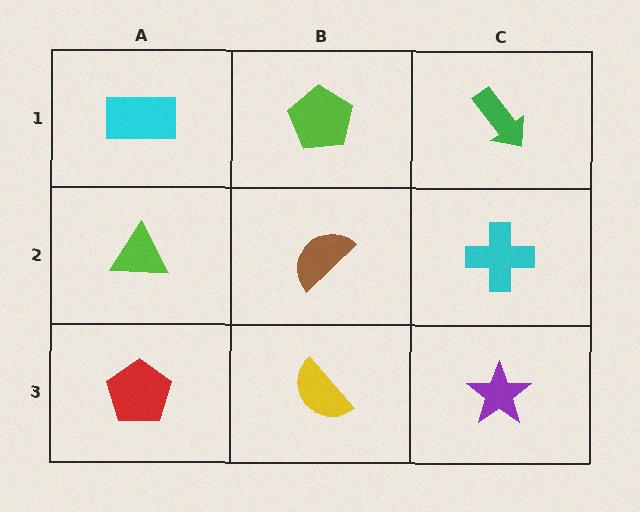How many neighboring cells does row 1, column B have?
3.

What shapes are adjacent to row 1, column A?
A lime triangle (row 2, column A), a lime pentagon (row 1, column B).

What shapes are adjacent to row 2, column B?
A lime pentagon (row 1, column B), a yellow semicircle (row 3, column B), a lime triangle (row 2, column A), a cyan cross (row 2, column C).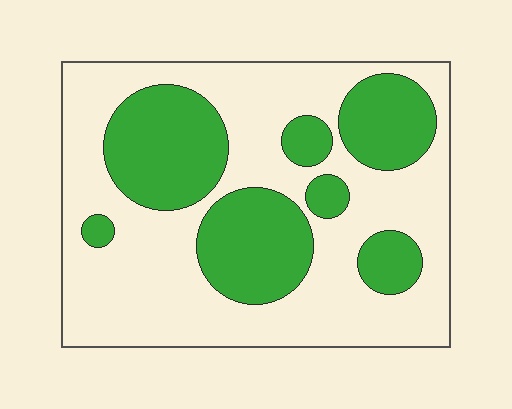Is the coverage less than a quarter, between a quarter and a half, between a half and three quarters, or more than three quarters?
Between a quarter and a half.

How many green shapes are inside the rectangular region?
7.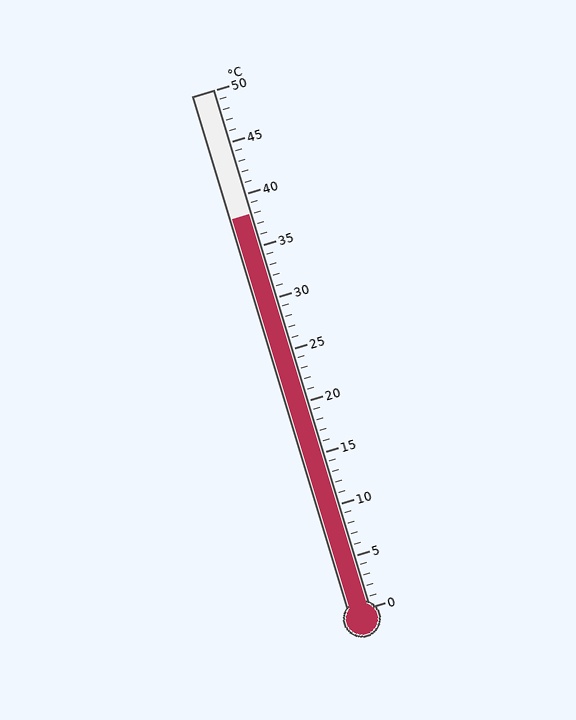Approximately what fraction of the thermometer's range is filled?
The thermometer is filled to approximately 75% of its range.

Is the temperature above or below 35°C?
The temperature is above 35°C.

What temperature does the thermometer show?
The thermometer shows approximately 38°C.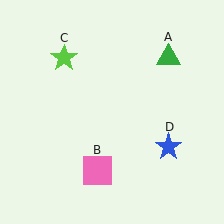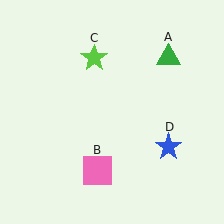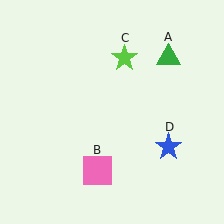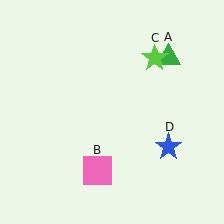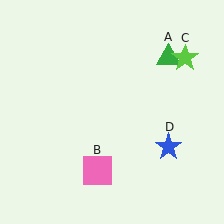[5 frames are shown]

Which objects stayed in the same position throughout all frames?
Green triangle (object A) and pink square (object B) and blue star (object D) remained stationary.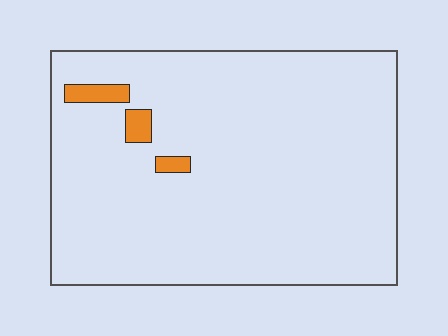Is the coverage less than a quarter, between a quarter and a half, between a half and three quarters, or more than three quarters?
Less than a quarter.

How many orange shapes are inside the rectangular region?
3.